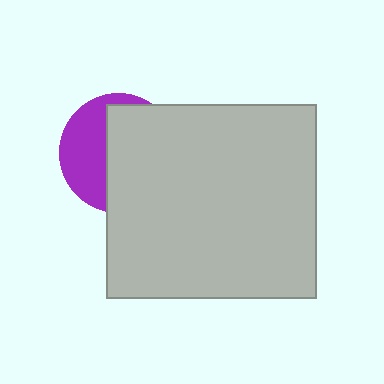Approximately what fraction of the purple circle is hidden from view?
Roughly 61% of the purple circle is hidden behind the light gray rectangle.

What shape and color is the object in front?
The object in front is a light gray rectangle.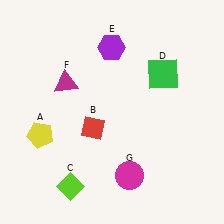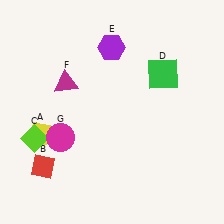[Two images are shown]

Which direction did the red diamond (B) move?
The red diamond (B) moved left.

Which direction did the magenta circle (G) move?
The magenta circle (G) moved left.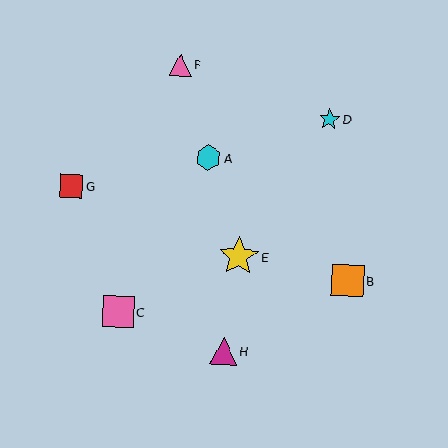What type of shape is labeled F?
Shape F is a pink triangle.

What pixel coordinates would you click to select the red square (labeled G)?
Click at (72, 186) to select the red square G.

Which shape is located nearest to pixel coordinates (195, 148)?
The cyan hexagon (labeled A) at (208, 158) is nearest to that location.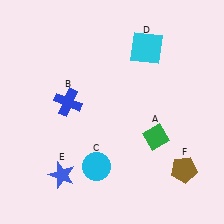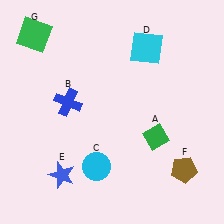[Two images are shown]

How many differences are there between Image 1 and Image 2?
There is 1 difference between the two images.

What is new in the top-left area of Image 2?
A green square (G) was added in the top-left area of Image 2.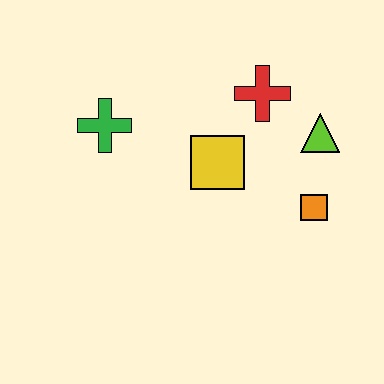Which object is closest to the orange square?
The lime triangle is closest to the orange square.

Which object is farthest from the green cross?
The orange square is farthest from the green cross.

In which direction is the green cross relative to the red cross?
The green cross is to the left of the red cross.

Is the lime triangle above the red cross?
No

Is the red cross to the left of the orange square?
Yes